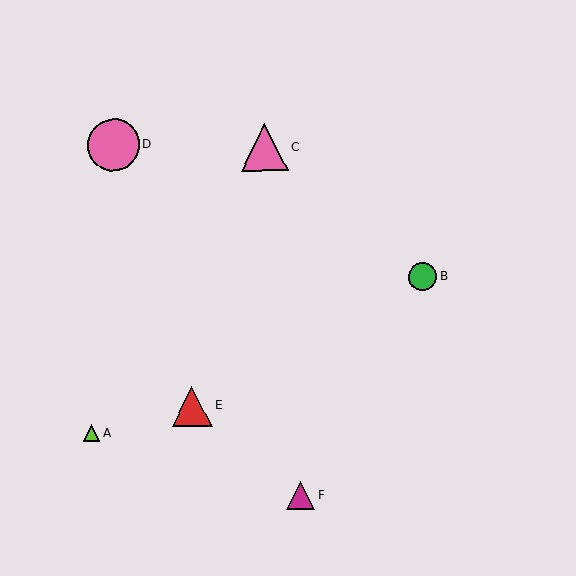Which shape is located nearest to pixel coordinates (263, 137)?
The pink triangle (labeled C) at (264, 148) is nearest to that location.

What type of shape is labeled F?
Shape F is a magenta triangle.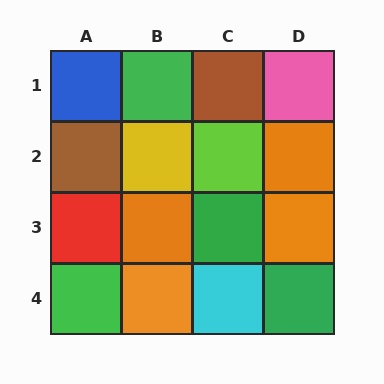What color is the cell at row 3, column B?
Orange.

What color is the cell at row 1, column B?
Green.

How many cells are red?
1 cell is red.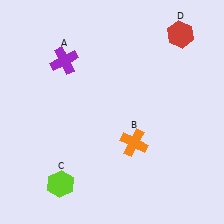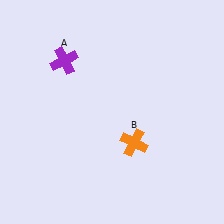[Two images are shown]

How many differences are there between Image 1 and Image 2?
There are 2 differences between the two images.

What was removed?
The lime hexagon (C), the red hexagon (D) were removed in Image 2.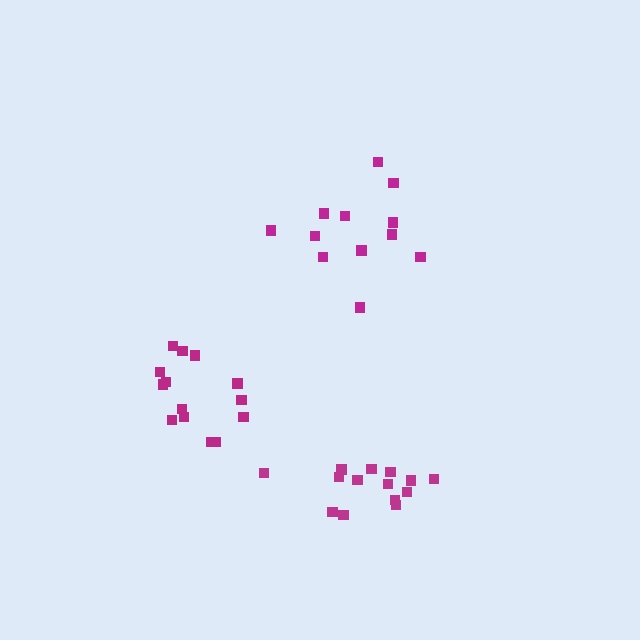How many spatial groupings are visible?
There are 3 spatial groupings.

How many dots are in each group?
Group 1: 12 dots, Group 2: 14 dots, Group 3: 14 dots (40 total).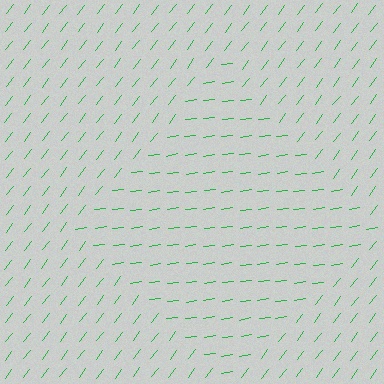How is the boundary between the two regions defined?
The boundary is defined purely by a change in line orientation (approximately 45 degrees difference). All lines are the same color and thickness.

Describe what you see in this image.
The image is filled with small green line segments. A diamond region in the image has lines oriented differently from the surrounding lines, creating a visible texture boundary.